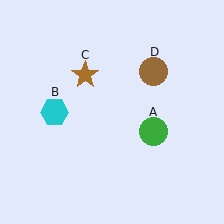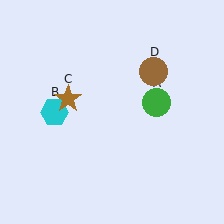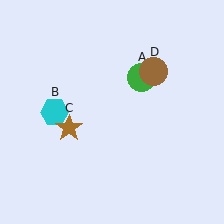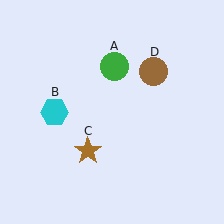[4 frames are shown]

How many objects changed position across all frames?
2 objects changed position: green circle (object A), brown star (object C).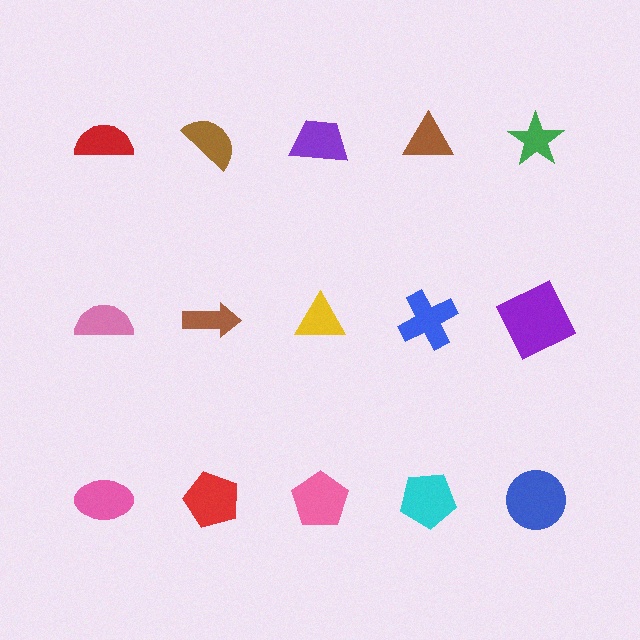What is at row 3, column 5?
A blue circle.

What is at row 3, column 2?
A red pentagon.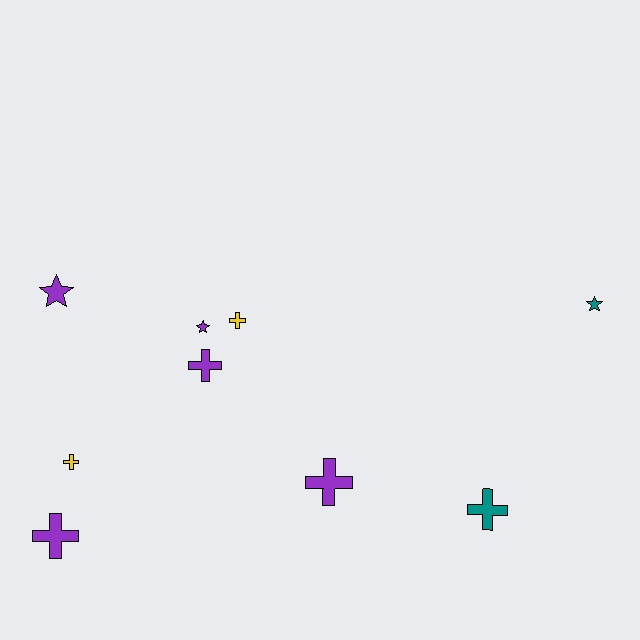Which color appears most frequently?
Purple, with 5 objects.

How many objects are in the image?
There are 9 objects.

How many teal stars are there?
There is 1 teal star.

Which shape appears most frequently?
Cross, with 6 objects.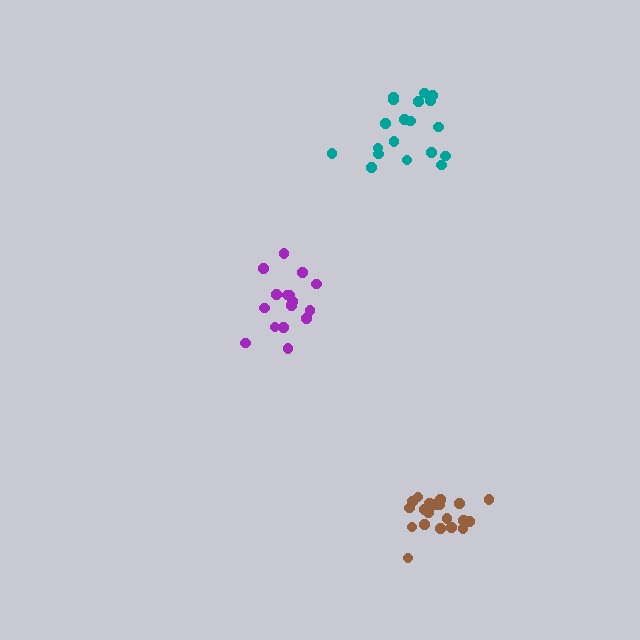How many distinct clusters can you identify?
There are 3 distinct clusters.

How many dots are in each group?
Group 1: 16 dots, Group 2: 19 dots, Group 3: 21 dots (56 total).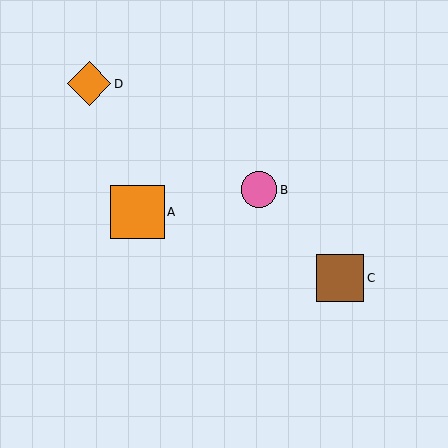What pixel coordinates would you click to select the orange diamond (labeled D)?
Click at (89, 84) to select the orange diamond D.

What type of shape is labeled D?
Shape D is an orange diamond.